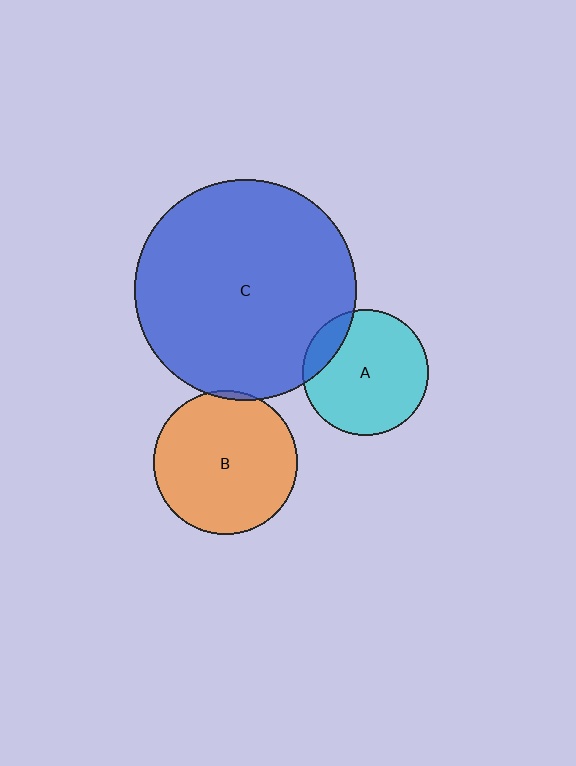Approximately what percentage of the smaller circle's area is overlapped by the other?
Approximately 15%.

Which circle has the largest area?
Circle C (blue).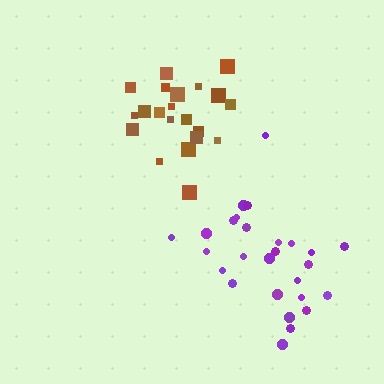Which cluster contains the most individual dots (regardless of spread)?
Purple (27).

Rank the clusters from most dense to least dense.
brown, purple.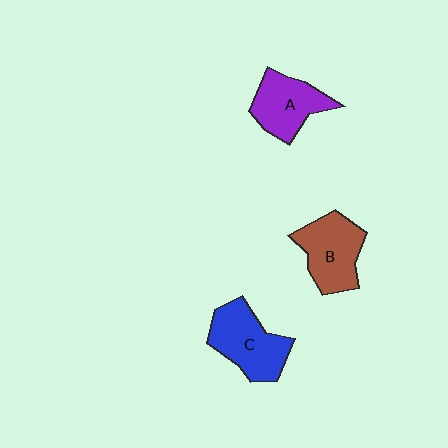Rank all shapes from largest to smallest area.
From largest to smallest: C (blue), B (brown), A (purple).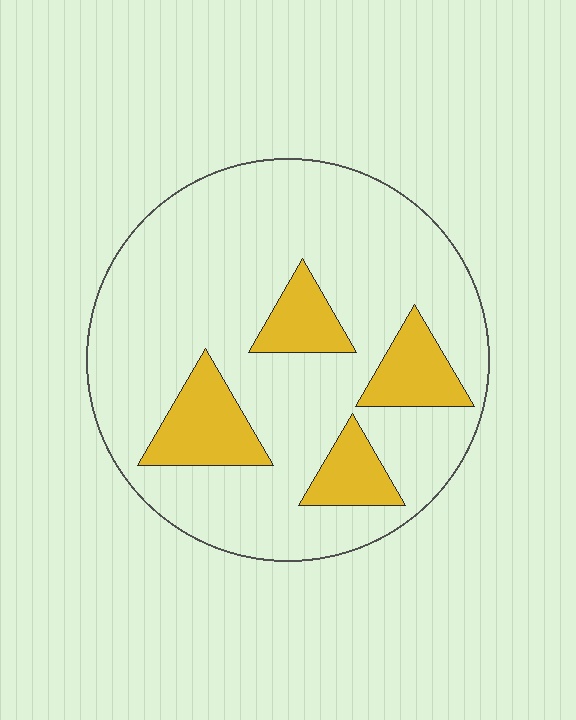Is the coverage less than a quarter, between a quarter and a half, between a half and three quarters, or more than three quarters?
Less than a quarter.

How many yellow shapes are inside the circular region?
4.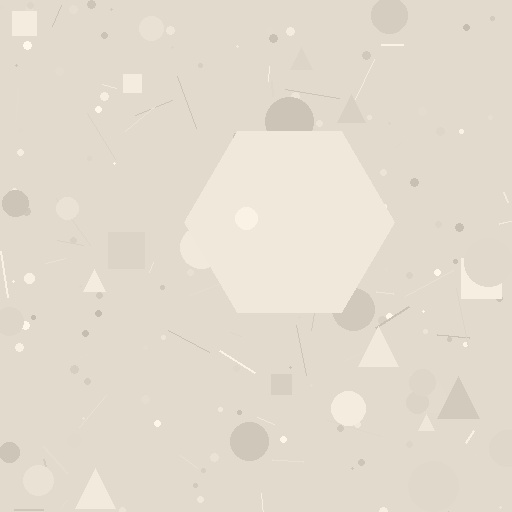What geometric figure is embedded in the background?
A hexagon is embedded in the background.